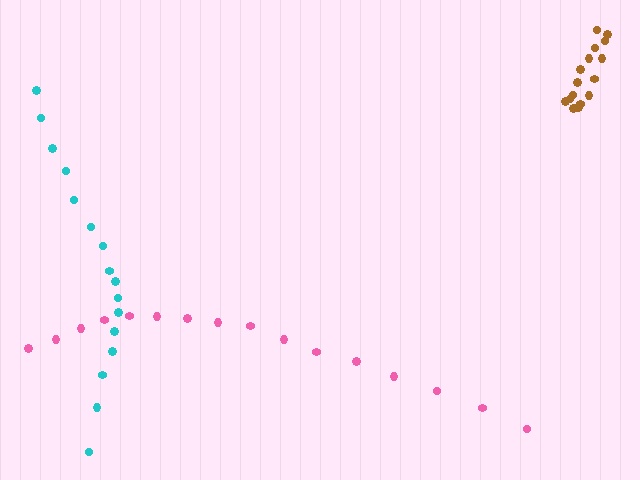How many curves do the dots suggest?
There are 3 distinct paths.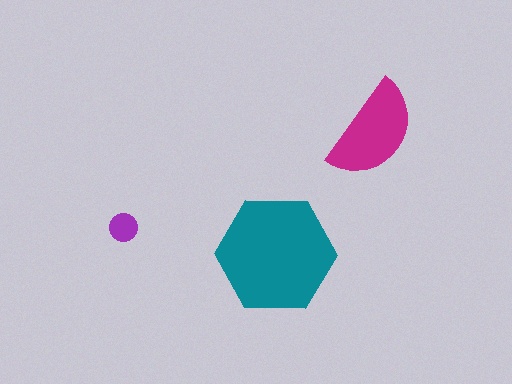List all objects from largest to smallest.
The teal hexagon, the magenta semicircle, the purple circle.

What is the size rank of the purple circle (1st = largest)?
3rd.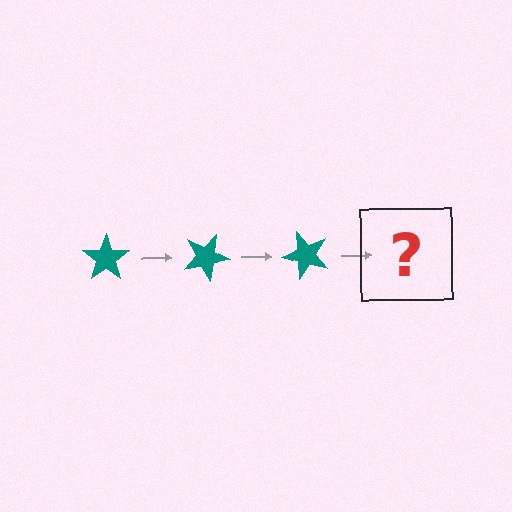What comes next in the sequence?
The next element should be a teal star rotated 75 degrees.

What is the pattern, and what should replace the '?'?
The pattern is that the star rotates 25 degrees each step. The '?' should be a teal star rotated 75 degrees.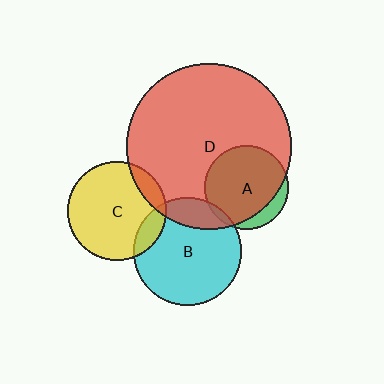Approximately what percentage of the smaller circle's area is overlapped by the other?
Approximately 5%.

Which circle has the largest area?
Circle D (red).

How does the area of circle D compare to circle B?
Approximately 2.4 times.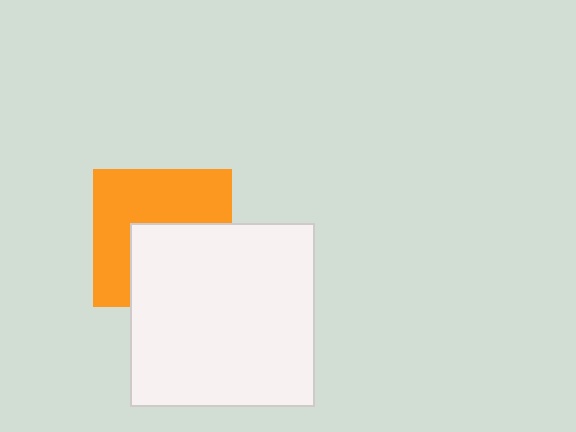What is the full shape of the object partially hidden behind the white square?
The partially hidden object is an orange square.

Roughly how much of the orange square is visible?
About half of it is visible (roughly 55%).